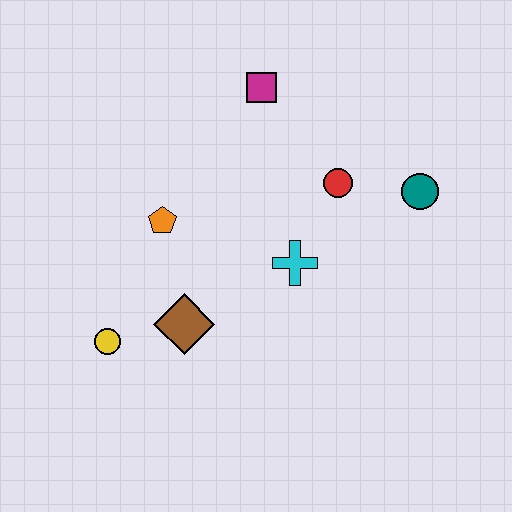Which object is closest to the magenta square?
The red circle is closest to the magenta square.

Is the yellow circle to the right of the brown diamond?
No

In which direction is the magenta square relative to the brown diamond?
The magenta square is above the brown diamond.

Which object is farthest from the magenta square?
The yellow circle is farthest from the magenta square.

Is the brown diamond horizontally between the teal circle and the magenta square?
No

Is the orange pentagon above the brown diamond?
Yes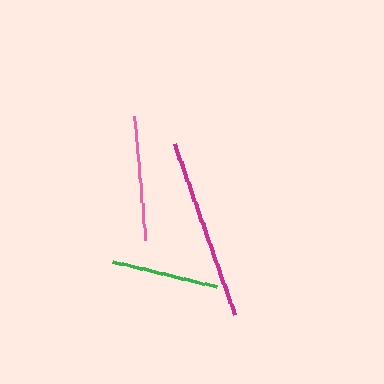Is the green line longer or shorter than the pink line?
The pink line is longer than the green line.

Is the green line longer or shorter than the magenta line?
The magenta line is longer than the green line.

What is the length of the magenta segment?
The magenta segment is approximately 182 pixels long.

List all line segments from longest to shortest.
From longest to shortest: magenta, pink, green.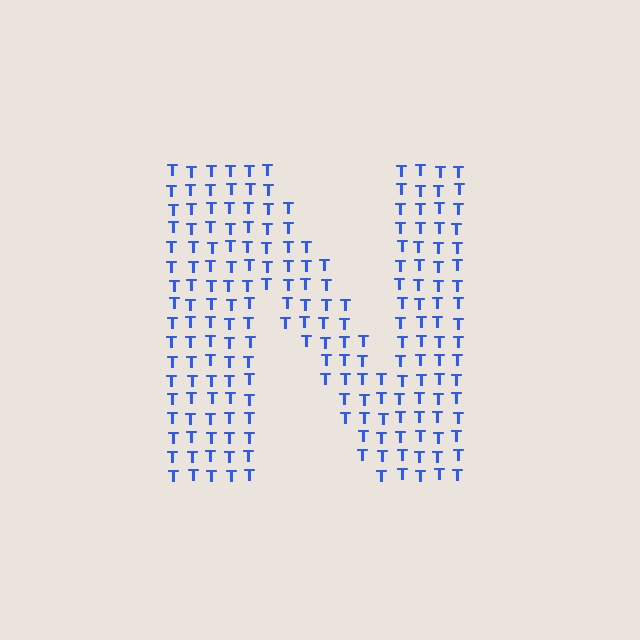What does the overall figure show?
The overall figure shows the letter N.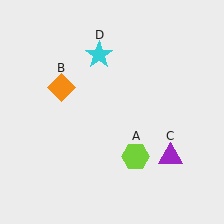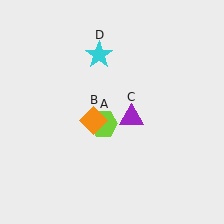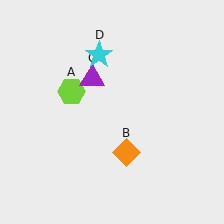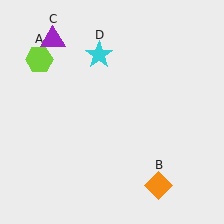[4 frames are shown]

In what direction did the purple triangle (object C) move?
The purple triangle (object C) moved up and to the left.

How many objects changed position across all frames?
3 objects changed position: lime hexagon (object A), orange diamond (object B), purple triangle (object C).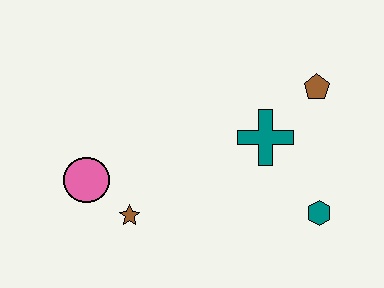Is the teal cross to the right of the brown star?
Yes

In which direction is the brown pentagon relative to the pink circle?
The brown pentagon is to the right of the pink circle.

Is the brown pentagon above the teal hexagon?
Yes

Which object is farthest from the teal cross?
The pink circle is farthest from the teal cross.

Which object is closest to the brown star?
The pink circle is closest to the brown star.